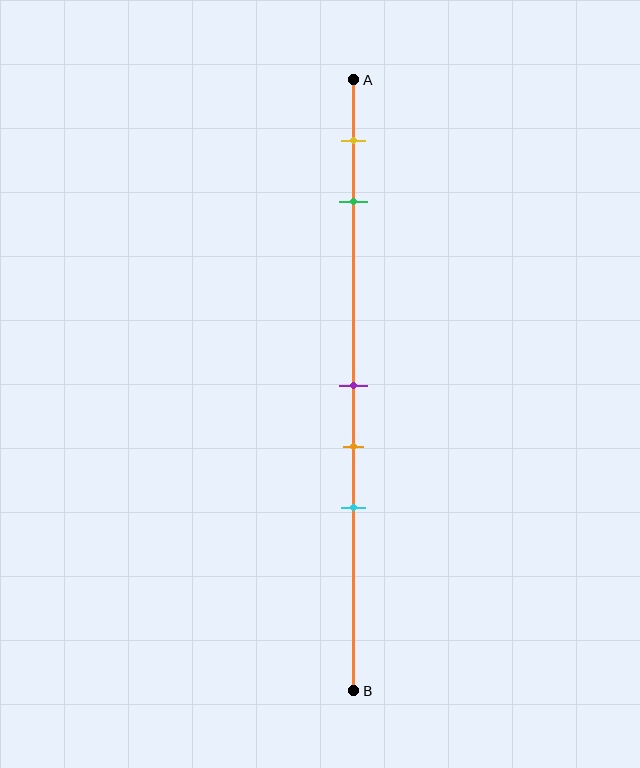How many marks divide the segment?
There are 5 marks dividing the segment.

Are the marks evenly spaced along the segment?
No, the marks are not evenly spaced.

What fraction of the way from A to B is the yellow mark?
The yellow mark is approximately 10% (0.1) of the way from A to B.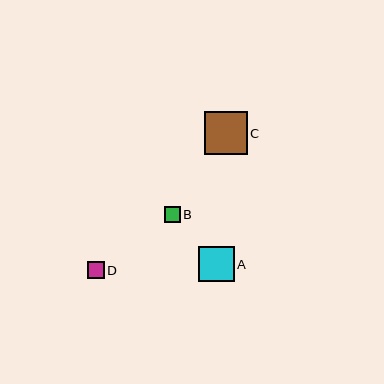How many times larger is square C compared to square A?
Square C is approximately 1.2 times the size of square A.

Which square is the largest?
Square C is the largest with a size of approximately 43 pixels.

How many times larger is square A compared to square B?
Square A is approximately 2.2 times the size of square B.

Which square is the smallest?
Square B is the smallest with a size of approximately 16 pixels.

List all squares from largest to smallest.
From largest to smallest: C, A, D, B.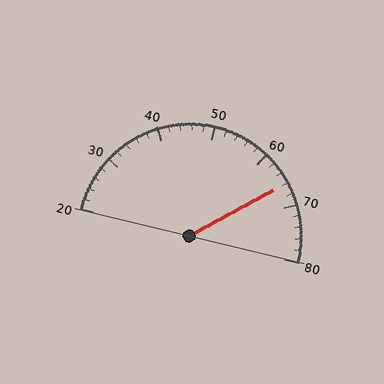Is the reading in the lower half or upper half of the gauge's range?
The reading is in the upper half of the range (20 to 80).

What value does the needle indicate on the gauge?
The needle indicates approximately 66.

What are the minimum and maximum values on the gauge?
The gauge ranges from 20 to 80.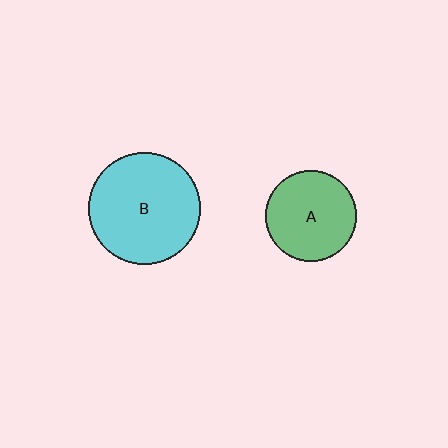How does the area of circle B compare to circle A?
Approximately 1.5 times.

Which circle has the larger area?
Circle B (cyan).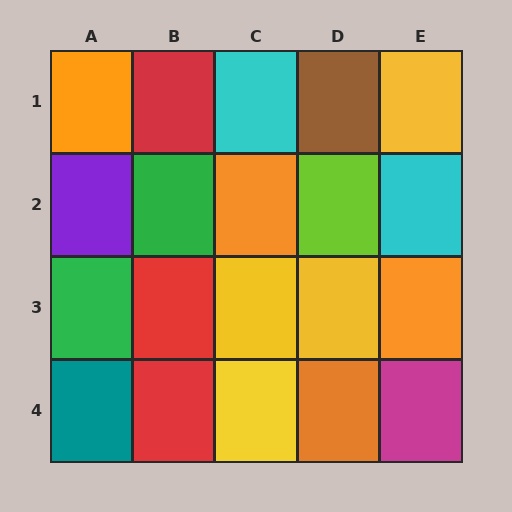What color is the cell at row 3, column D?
Yellow.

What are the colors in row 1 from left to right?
Orange, red, cyan, brown, yellow.